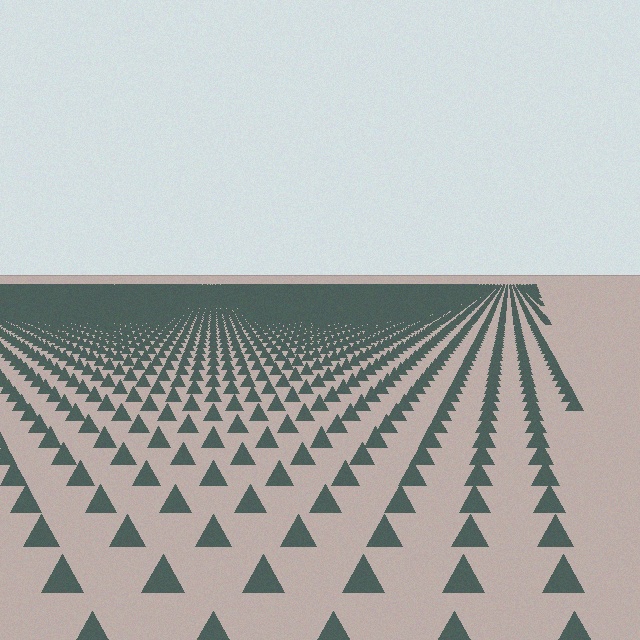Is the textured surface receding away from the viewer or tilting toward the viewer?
The surface is receding away from the viewer. Texture elements get smaller and denser toward the top.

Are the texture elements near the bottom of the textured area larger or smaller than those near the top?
Larger. Near the bottom, elements are closer to the viewer and appear at a bigger on-screen size.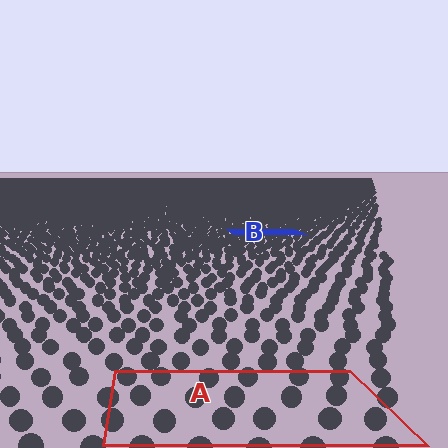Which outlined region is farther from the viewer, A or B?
Region B is farther from the viewer — the texture elements inside it appear smaller and more densely packed.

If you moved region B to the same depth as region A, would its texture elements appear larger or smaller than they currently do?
They would appear larger. At a closer depth, the same texture elements are projected at a bigger on-screen size.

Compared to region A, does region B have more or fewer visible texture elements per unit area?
Region B has more texture elements per unit area — they are packed more densely because it is farther away.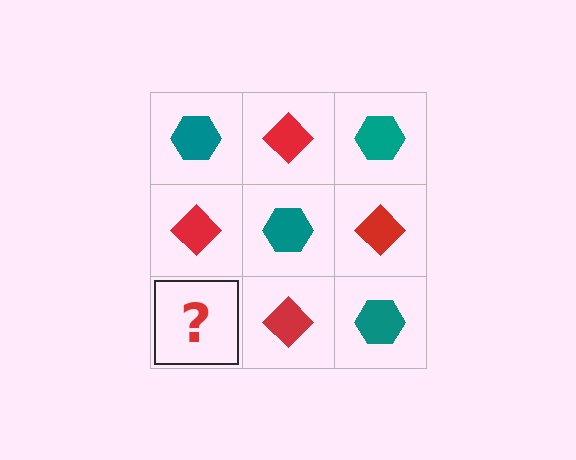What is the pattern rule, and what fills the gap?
The rule is that it alternates teal hexagon and red diamond in a checkerboard pattern. The gap should be filled with a teal hexagon.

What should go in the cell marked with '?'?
The missing cell should contain a teal hexagon.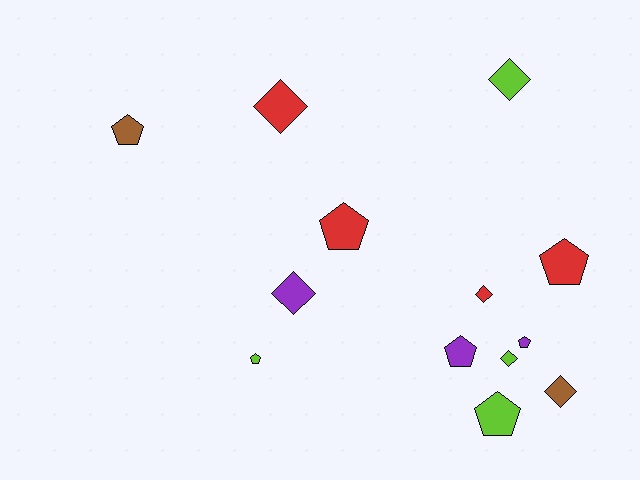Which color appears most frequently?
Red, with 4 objects.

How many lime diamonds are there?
There are 2 lime diamonds.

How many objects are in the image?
There are 13 objects.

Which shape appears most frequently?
Pentagon, with 7 objects.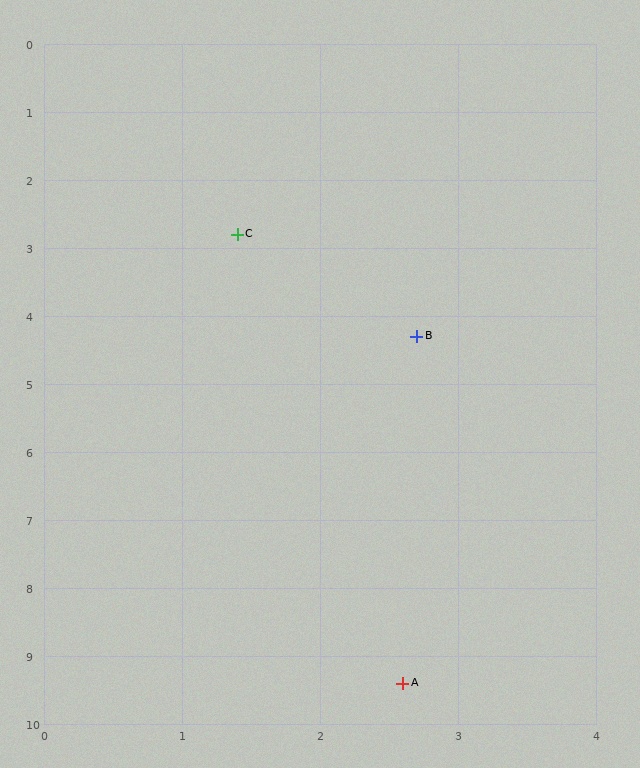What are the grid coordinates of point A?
Point A is at approximately (2.6, 9.4).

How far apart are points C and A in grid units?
Points C and A are about 6.7 grid units apart.